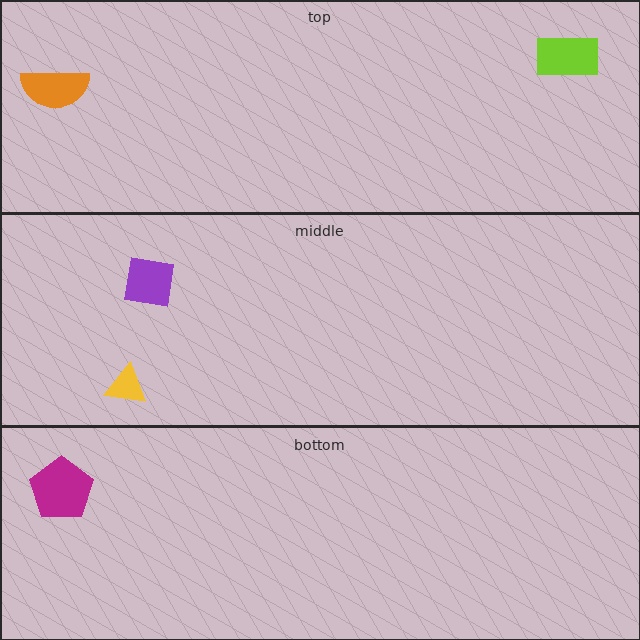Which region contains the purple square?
The middle region.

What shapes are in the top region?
The orange semicircle, the lime rectangle.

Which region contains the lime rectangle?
The top region.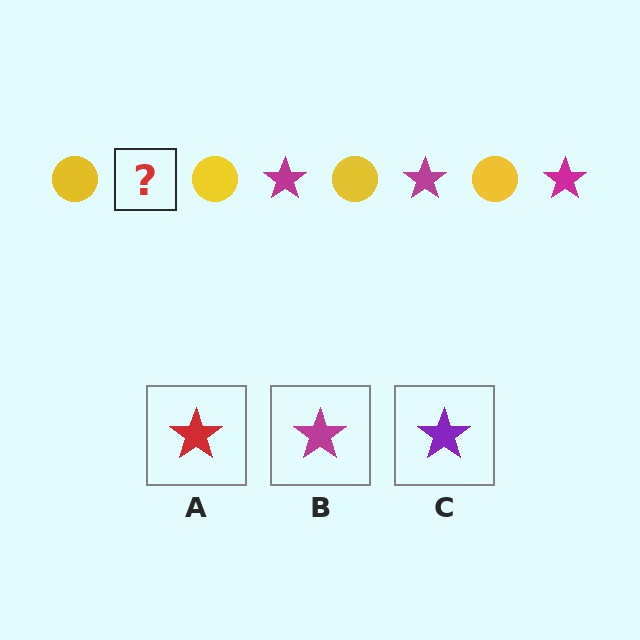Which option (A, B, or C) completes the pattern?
B.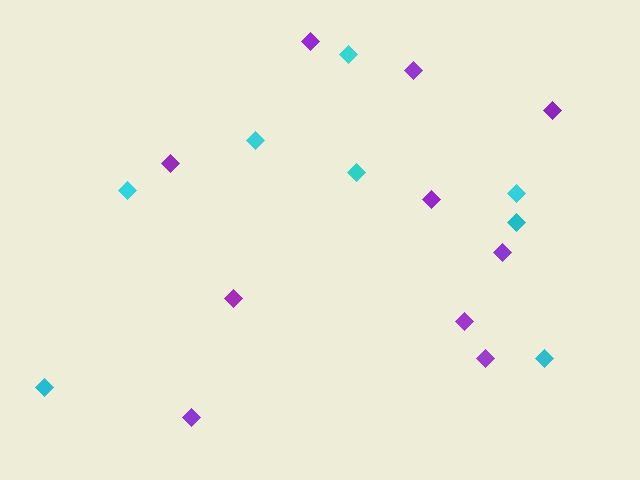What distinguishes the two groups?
There are 2 groups: one group of purple diamonds (10) and one group of cyan diamonds (8).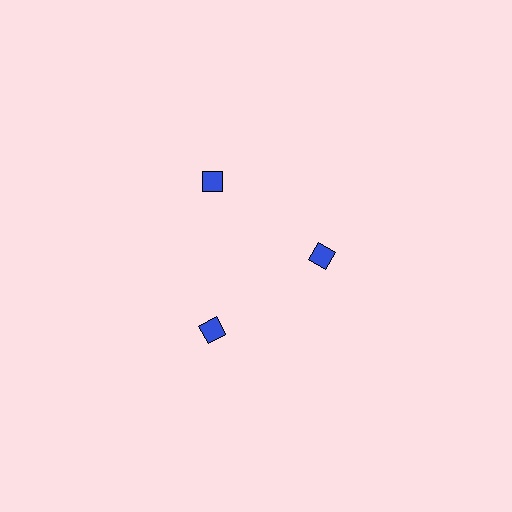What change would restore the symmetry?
The symmetry would be restored by moving it outward, back onto the ring so that all 3 diamonds sit at equal angles and equal distance from the center.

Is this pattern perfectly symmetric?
No. The 3 blue diamonds are arranged in a ring, but one element near the 3 o'clock position is pulled inward toward the center, breaking the 3-fold rotational symmetry.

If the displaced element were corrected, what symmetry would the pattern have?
It would have 3-fold rotational symmetry — the pattern would map onto itself every 120 degrees.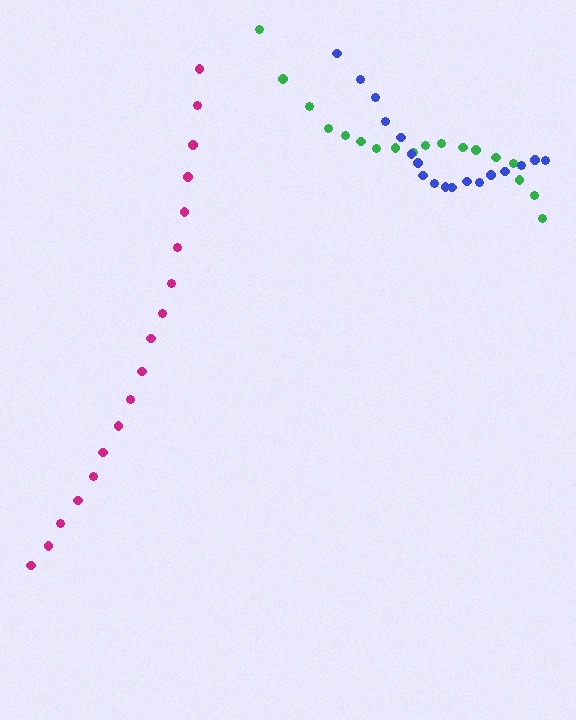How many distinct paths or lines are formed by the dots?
There are 3 distinct paths.